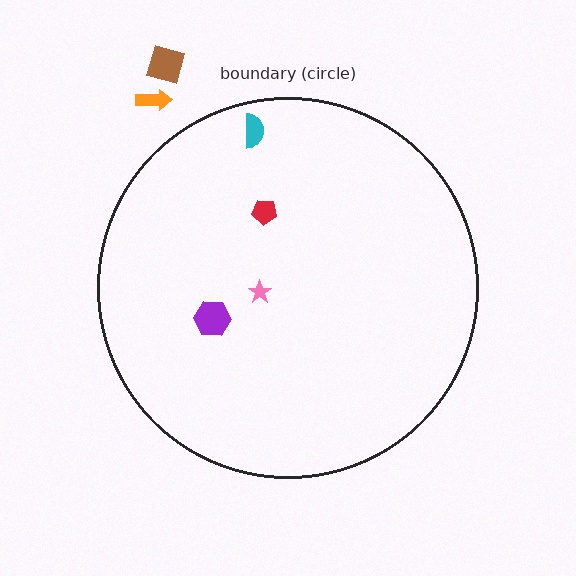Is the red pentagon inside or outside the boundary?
Inside.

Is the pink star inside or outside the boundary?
Inside.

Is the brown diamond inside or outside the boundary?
Outside.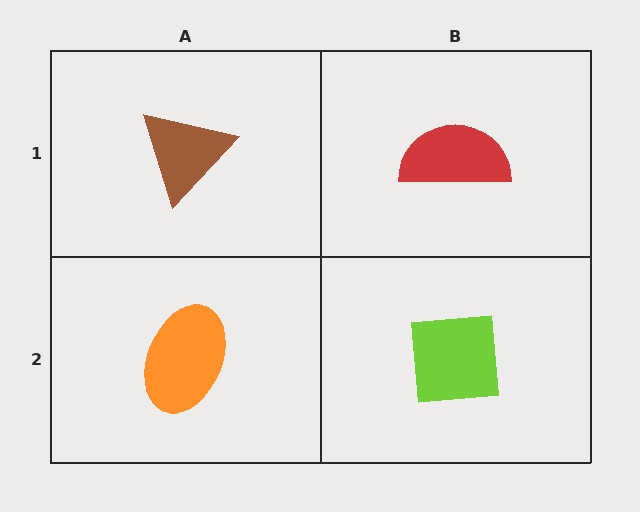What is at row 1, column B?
A red semicircle.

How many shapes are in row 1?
2 shapes.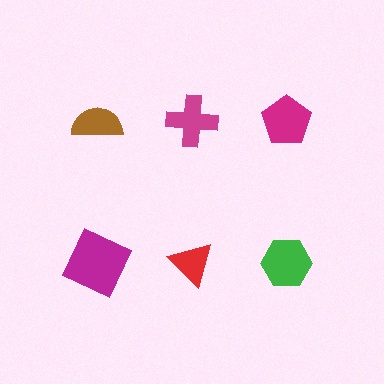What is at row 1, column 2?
A magenta cross.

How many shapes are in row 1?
3 shapes.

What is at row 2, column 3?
A green hexagon.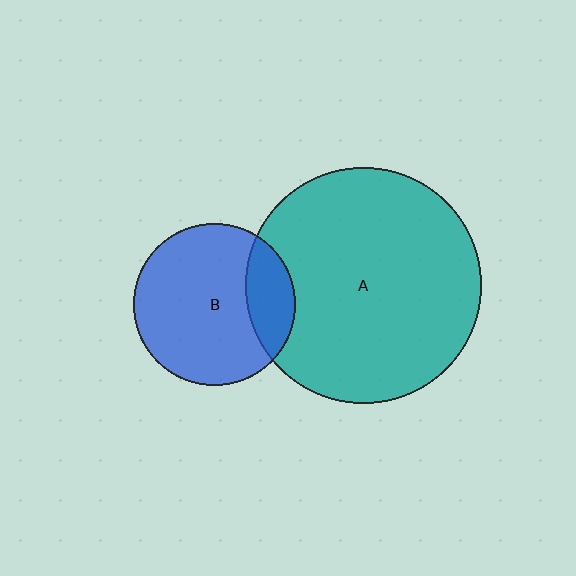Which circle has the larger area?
Circle A (teal).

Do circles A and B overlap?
Yes.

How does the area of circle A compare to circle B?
Approximately 2.1 times.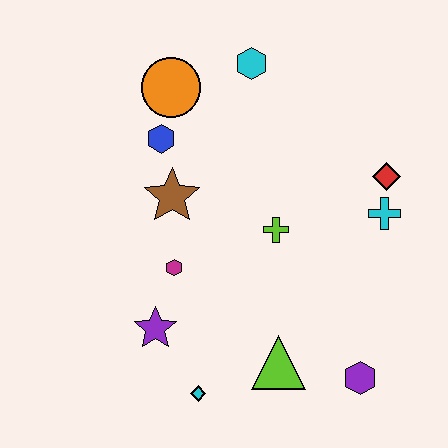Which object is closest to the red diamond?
The cyan cross is closest to the red diamond.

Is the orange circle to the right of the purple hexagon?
No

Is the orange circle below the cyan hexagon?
Yes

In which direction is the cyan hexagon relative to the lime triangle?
The cyan hexagon is above the lime triangle.